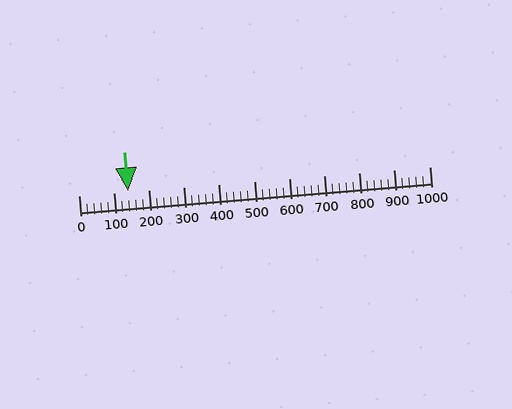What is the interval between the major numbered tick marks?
The major tick marks are spaced 100 units apart.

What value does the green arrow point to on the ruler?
The green arrow points to approximately 140.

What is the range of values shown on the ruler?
The ruler shows values from 0 to 1000.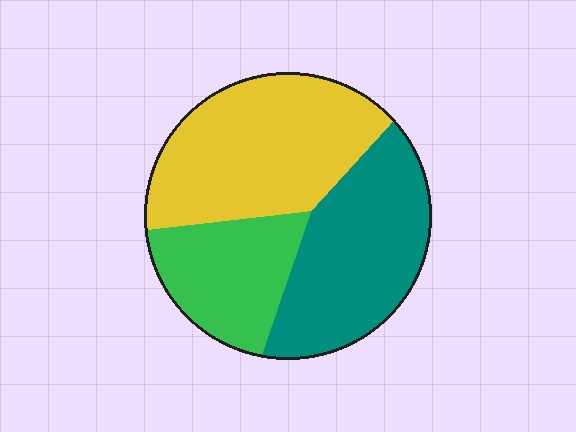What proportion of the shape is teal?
Teal takes up about three eighths (3/8) of the shape.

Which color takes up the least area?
Green, at roughly 25%.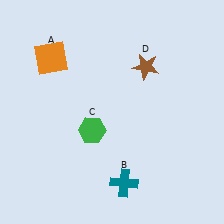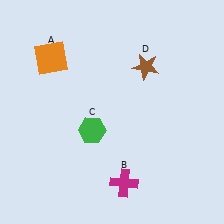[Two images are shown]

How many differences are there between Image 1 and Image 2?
There is 1 difference between the two images.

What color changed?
The cross (B) changed from teal in Image 1 to magenta in Image 2.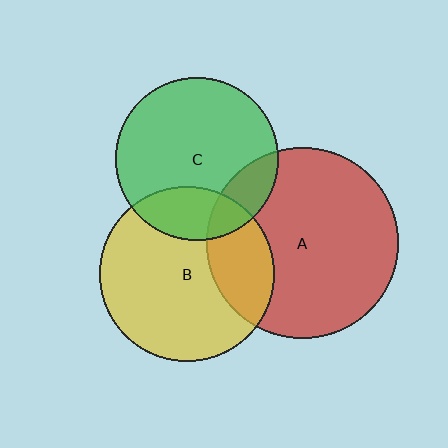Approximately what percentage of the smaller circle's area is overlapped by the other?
Approximately 25%.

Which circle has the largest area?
Circle A (red).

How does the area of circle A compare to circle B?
Approximately 1.2 times.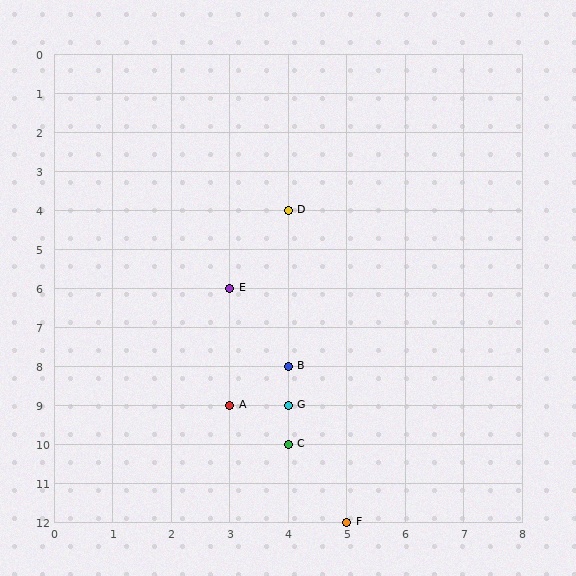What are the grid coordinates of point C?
Point C is at grid coordinates (4, 10).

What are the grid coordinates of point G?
Point G is at grid coordinates (4, 9).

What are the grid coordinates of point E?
Point E is at grid coordinates (3, 6).